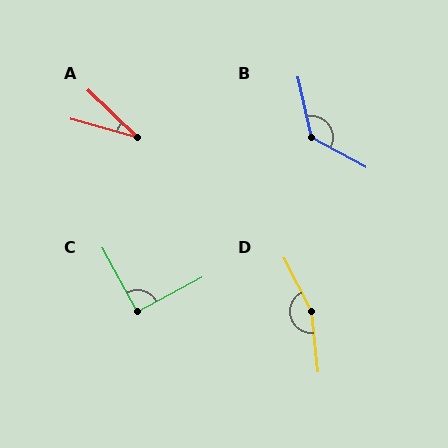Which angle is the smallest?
A, at approximately 28 degrees.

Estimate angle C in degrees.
Approximately 90 degrees.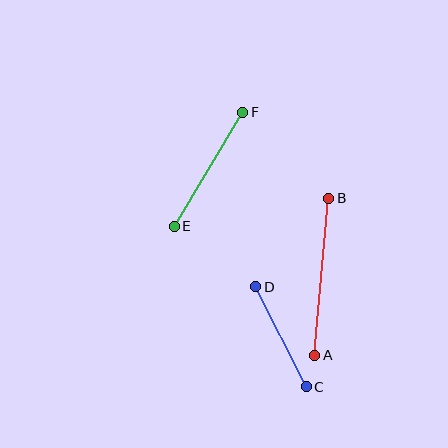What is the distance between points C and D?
The distance is approximately 112 pixels.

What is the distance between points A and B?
The distance is approximately 158 pixels.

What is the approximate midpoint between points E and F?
The midpoint is at approximately (209, 169) pixels.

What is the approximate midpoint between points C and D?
The midpoint is at approximately (281, 337) pixels.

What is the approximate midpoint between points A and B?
The midpoint is at approximately (322, 277) pixels.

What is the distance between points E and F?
The distance is approximately 133 pixels.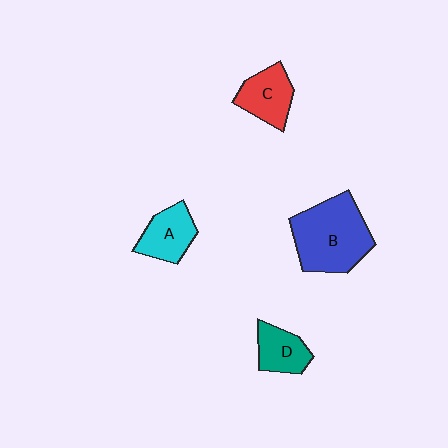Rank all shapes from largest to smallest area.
From largest to smallest: B (blue), C (red), A (cyan), D (teal).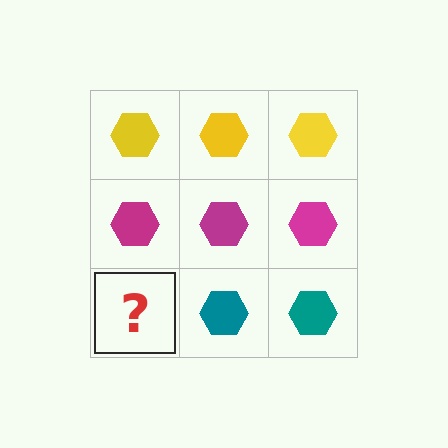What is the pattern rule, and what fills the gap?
The rule is that each row has a consistent color. The gap should be filled with a teal hexagon.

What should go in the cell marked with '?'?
The missing cell should contain a teal hexagon.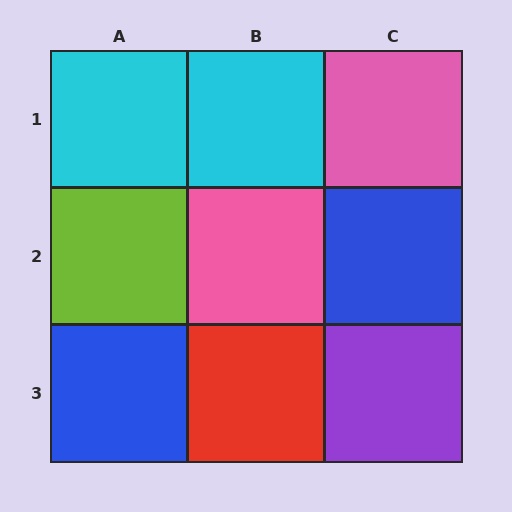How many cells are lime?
1 cell is lime.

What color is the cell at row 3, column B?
Red.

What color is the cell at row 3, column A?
Blue.